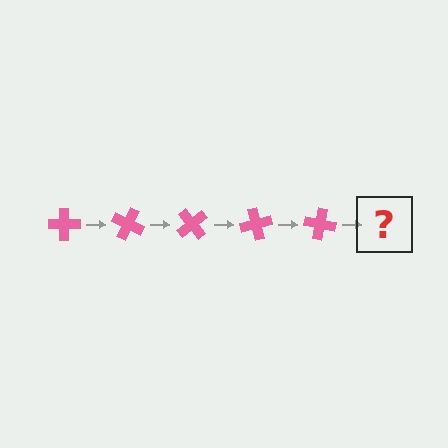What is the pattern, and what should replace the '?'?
The pattern is that the cross rotates 25 degrees each step. The '?' should be a pink cross rotated 125 degrees.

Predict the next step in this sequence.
The next step is a pink cross rotated 125 degrees.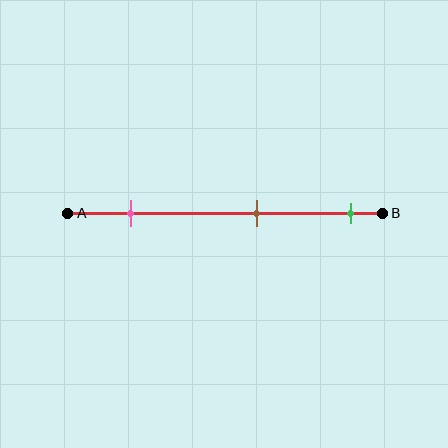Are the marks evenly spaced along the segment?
Yes, the marks are approximately evenly spaced.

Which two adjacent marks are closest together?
The brown and green marks are the closest adjacent pair.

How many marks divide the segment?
There are 3 marks dividing the segment.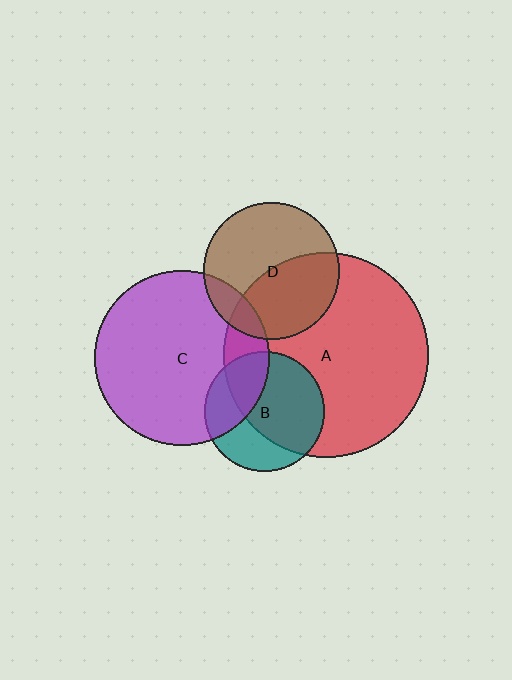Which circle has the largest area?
Circle A (red).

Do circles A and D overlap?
Yes.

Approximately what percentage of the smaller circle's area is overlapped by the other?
Approximately 45%.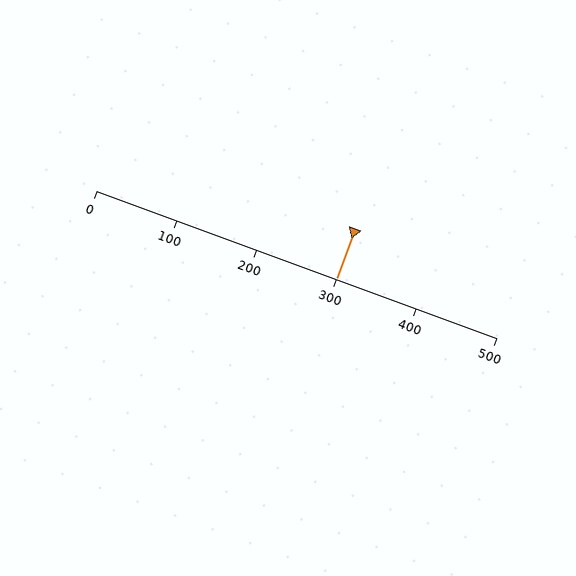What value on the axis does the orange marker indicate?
The marker indicates approximately 300.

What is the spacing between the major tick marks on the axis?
The major ticks are spaced 100 apart.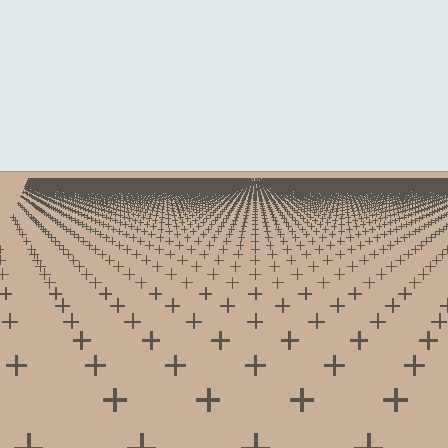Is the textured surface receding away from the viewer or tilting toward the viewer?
The surface is receding away from the viewer. Texture elements get smaller and denser toward the top.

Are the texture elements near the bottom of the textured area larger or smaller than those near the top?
Larger. Near the bottom, elements are closer to the viewer and appear at a bigger on-screen size.